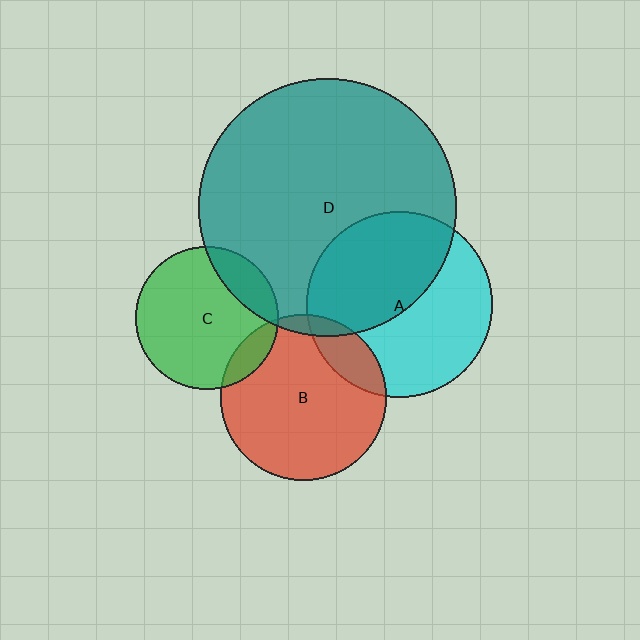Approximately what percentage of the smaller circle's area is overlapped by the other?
Approximately 15%.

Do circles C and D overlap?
Yes.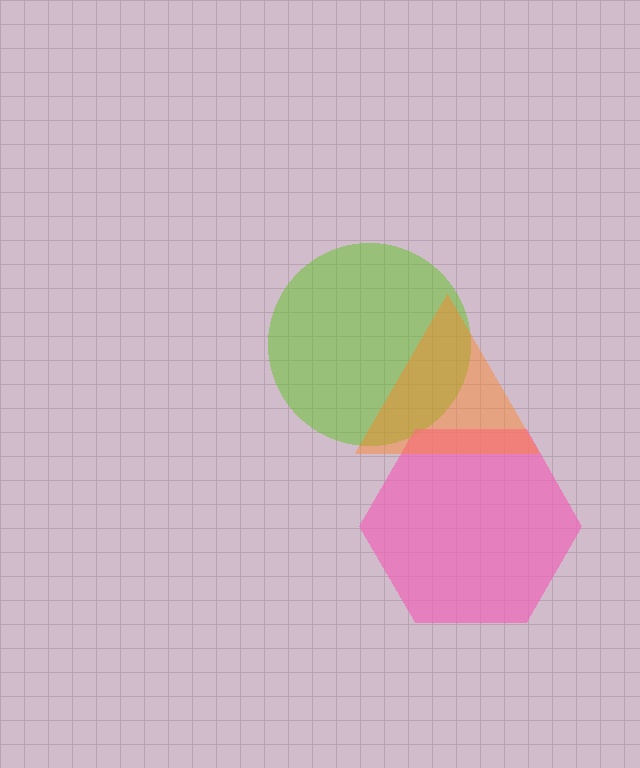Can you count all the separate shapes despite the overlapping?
Yes, there are 3 separate shapes.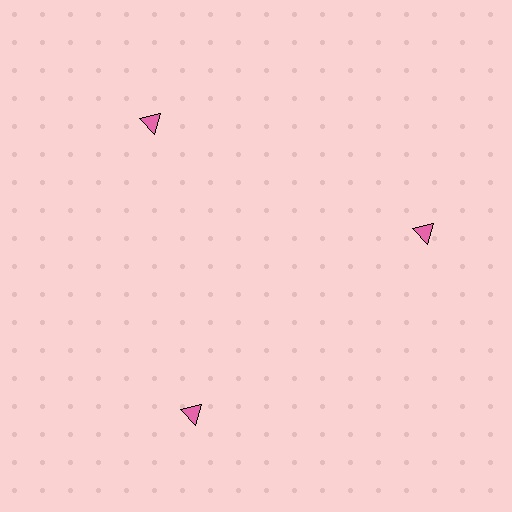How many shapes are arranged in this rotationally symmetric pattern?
There are 3 shapes, arranged in 3 groups of 1.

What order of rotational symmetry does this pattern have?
This pattern has 3-fold rotational symmetry.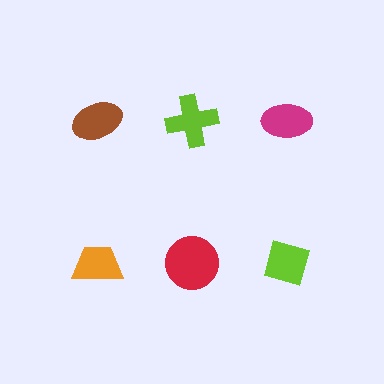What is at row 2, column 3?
A lime diamond.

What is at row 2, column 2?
A red circle.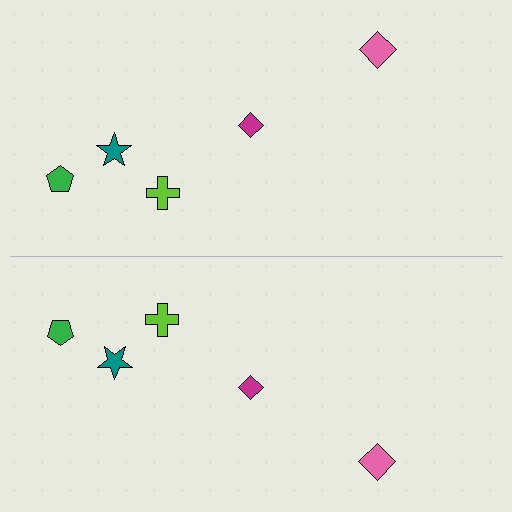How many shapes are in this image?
There are 10 shapes in this image.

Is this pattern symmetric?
Yes, this pattern has bilateral (reflection) symmetry.